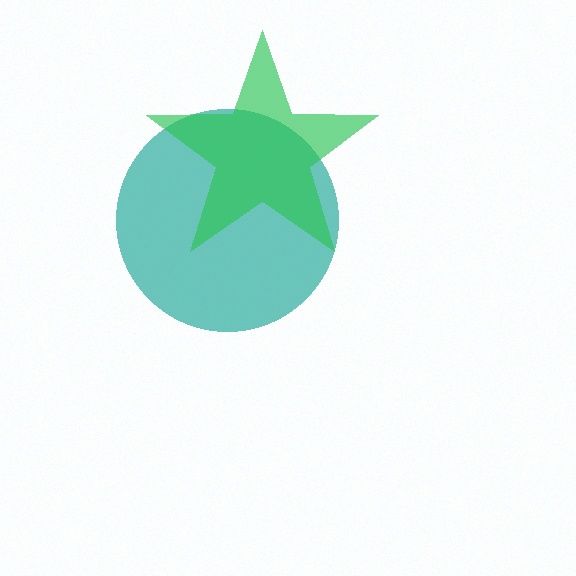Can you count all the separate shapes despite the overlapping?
Yes, there are 2 separate shapes.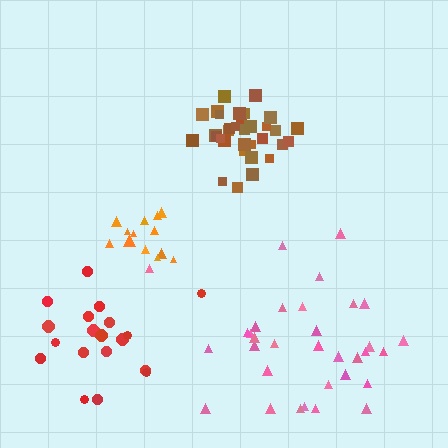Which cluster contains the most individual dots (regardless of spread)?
Brown (35).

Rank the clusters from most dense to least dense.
brown, orange, pink, red.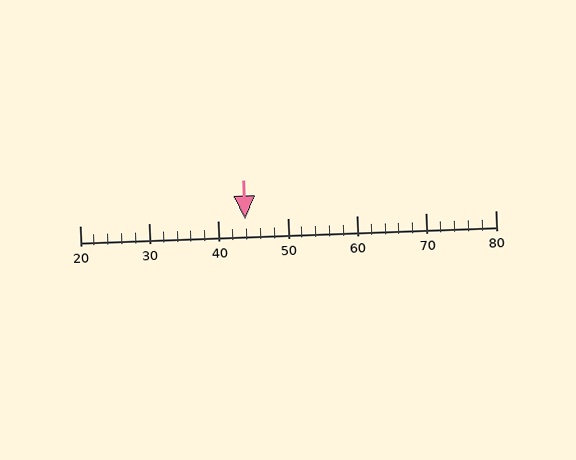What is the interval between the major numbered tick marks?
The major tick marks are spaced 10 units apart.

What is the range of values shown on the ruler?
The ruler shows values from 20 to 80.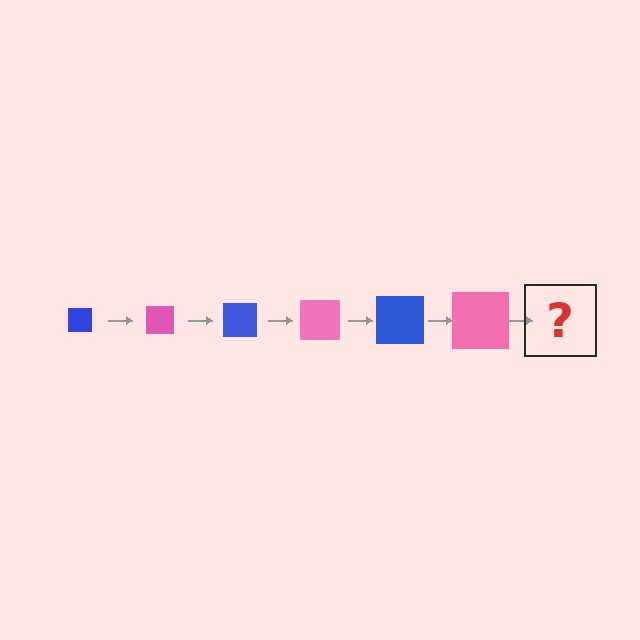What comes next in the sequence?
The next element should be a blue square, larger than the previous one.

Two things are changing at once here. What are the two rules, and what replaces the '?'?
The two rules are that the square grows larger each step and the color cycles through blue and pink. The '?' should be a blue square, larger than the previous one.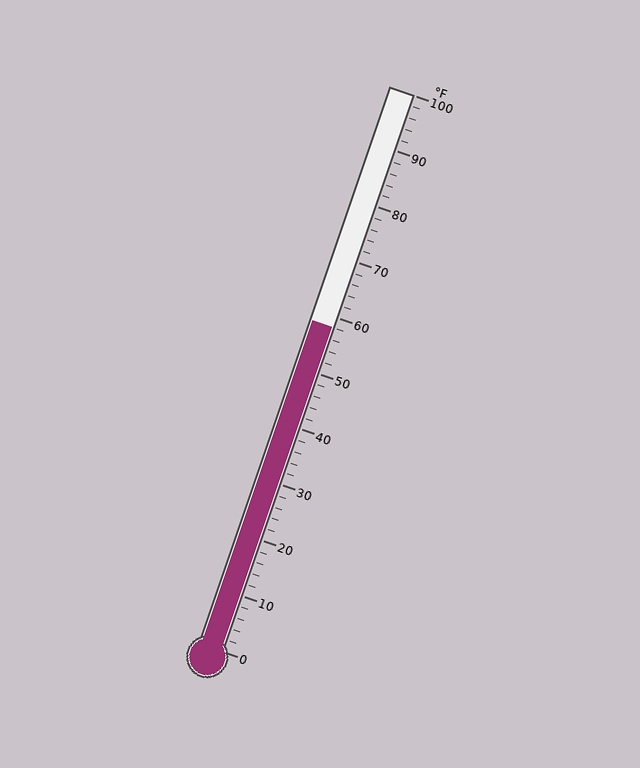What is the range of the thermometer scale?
The thermometer scale ranges from 0°F to 100°F.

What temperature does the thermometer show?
The thermometer shows approximately 58°F.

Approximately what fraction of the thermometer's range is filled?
The thermometer is filled to approximately 60% of its range.